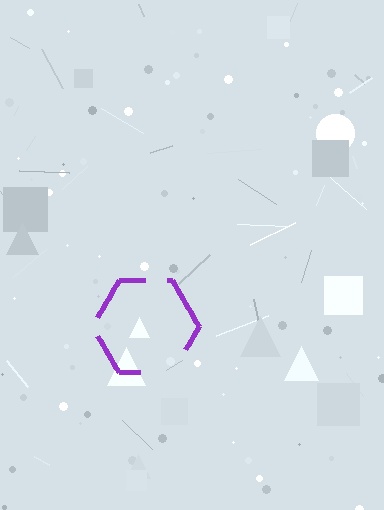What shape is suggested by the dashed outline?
The dashed outline suggests a hexagon.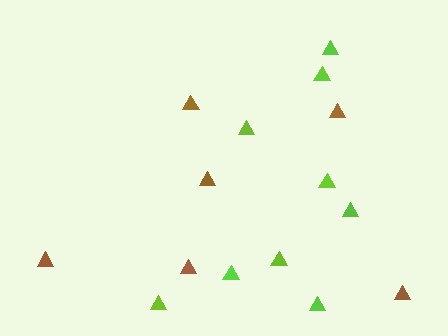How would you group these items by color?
There are 2 groups: one group of lime triangles (9) and one group of brown triangles (6).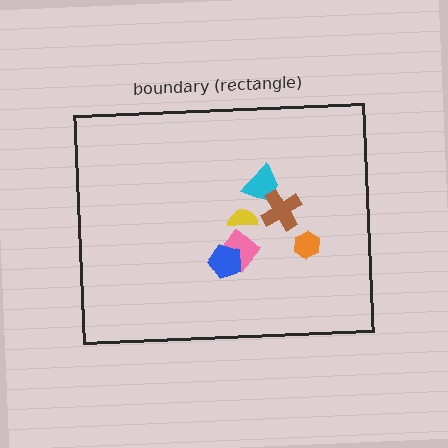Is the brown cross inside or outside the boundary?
Inside.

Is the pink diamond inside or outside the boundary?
Inside.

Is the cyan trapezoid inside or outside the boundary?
Inside.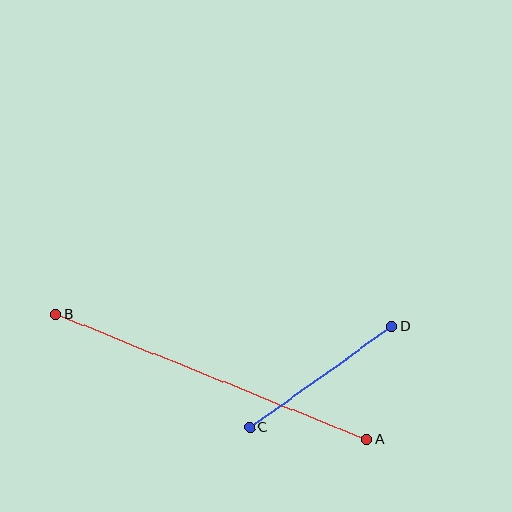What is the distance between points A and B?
The distance is approximately 335 pixels.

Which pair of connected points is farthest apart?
Points A and B are farthest apart.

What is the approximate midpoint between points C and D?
The midpoint is at approximately (321, 377) pixels.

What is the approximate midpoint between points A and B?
The midpoint is at approximately (211, 377) pixels.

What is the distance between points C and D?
The distance is approximately 174 pixels.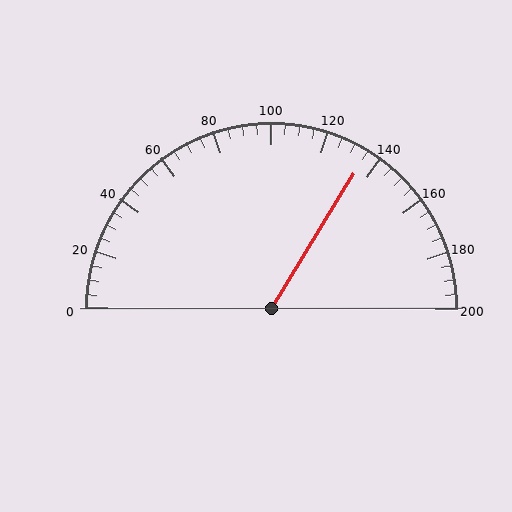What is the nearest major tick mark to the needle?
The nearest major tick mark is 140.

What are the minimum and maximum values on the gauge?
The gauge ranges from 0 to 200.